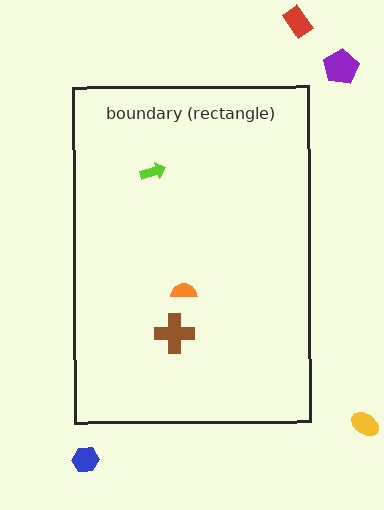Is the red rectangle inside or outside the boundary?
Outside.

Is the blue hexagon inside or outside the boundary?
Outside.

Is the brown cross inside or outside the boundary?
Inside.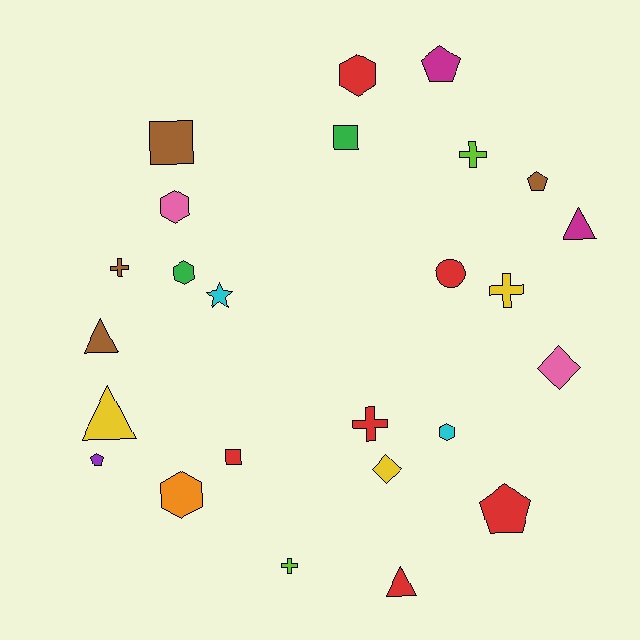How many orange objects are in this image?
There is 1 orange object.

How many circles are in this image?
There is 1 circle.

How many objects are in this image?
There are 25 objects.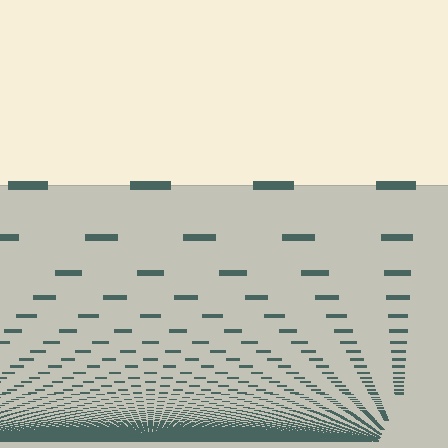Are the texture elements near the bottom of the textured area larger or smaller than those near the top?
Smaller. The gradient is inverted — elements near the bottom are smaller and denser.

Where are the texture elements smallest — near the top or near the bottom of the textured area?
Near the bottom.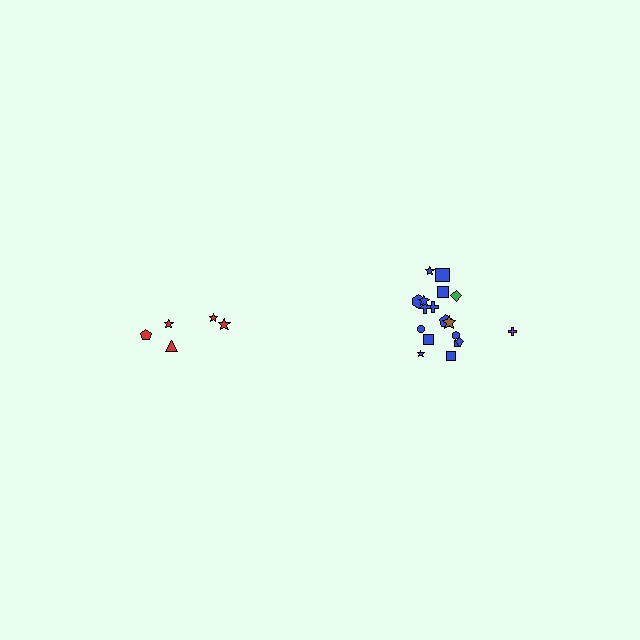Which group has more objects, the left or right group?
The right group.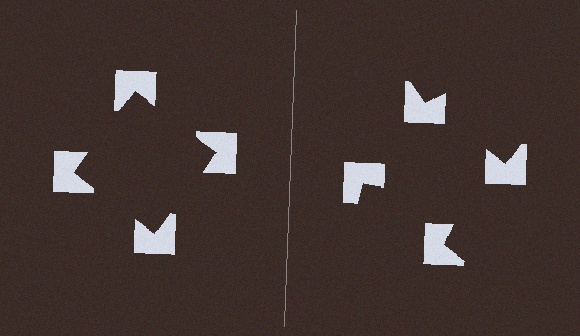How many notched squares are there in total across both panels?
8 — 4 on each side.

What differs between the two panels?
The notched squares are positioned identically on both sides; only the wedge orientations differ. On the left they align to a square; on the right they are misaligned.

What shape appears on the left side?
An illusory square.